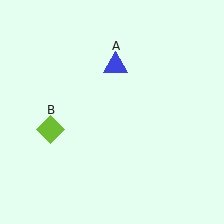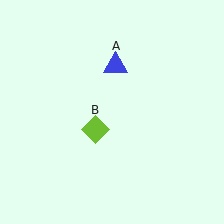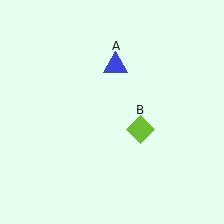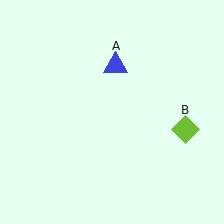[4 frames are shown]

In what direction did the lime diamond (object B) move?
The lime diamond (object B) moved right.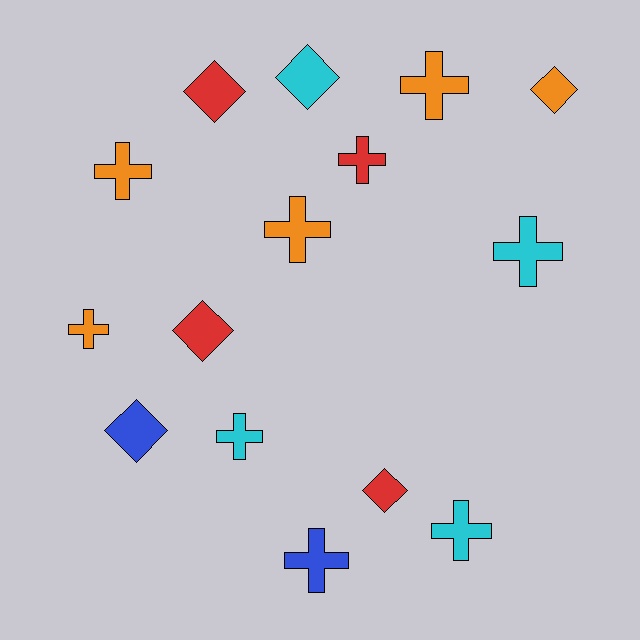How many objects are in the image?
There are 15 objects.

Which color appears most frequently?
Orange, with 5 objects.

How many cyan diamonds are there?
There is 1 cyan diamond.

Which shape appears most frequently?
Cross, with 9 objects.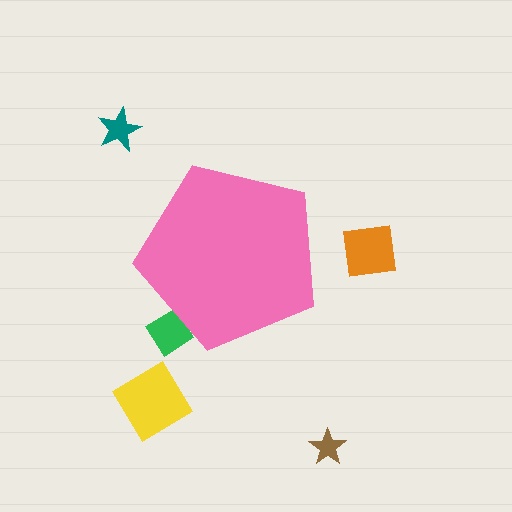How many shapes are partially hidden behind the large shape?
1 shape is partially hidden.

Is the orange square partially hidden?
No, the orange square is fully visible.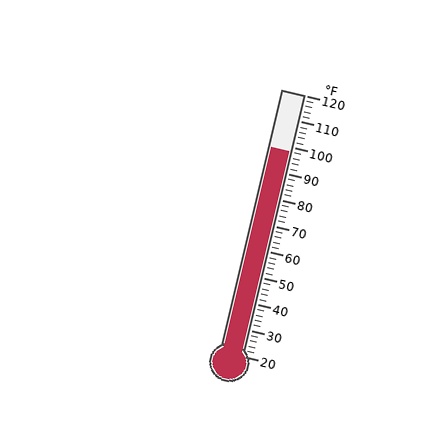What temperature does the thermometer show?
The thermometer shows approximately 98°F.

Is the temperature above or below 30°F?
The temperature is above 30°F.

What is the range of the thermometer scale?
The thermometer scale ranges from 20°F to 120°F.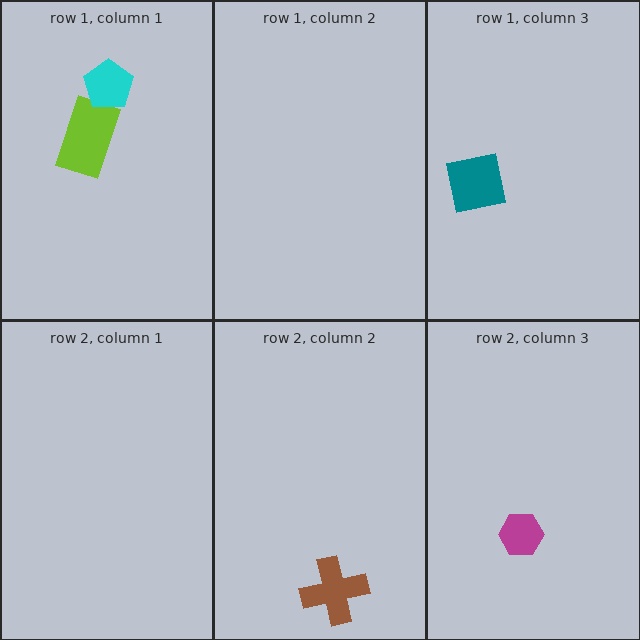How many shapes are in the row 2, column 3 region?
1.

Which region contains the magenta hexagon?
The row 2, column 3 region.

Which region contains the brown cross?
The row 2, column 2 region.